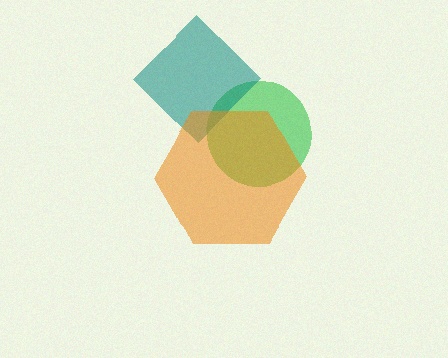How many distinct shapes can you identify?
There are 3 distinct shapes: a green circle, a teal diamond, an orange hexagon.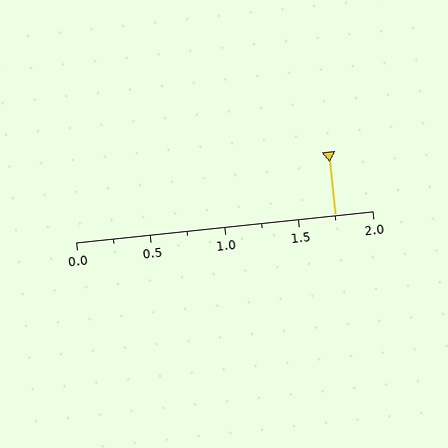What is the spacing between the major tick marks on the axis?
The major ticks are spaced 0.5 apart.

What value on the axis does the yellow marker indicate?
The marker indicates approximately 1.75.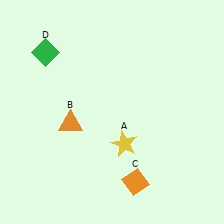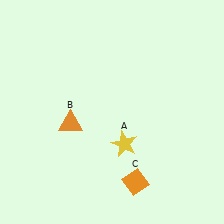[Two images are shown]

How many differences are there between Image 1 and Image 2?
There is 1 difference between the two images.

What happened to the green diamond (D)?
The green diamond (D) was removed in Image 2. It was in the top-left area of Image 1.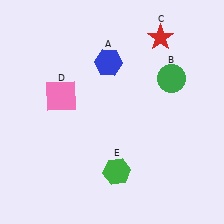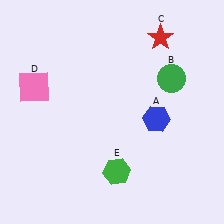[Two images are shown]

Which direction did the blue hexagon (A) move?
The blue hexagon (A) moved down.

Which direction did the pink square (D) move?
The pink square (D) moved left.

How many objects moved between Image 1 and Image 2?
2 objects moved between the two images.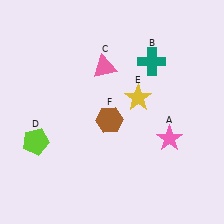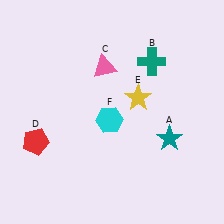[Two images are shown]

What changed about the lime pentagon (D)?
In Image 1, D is lime. In Image 2, it changed to red.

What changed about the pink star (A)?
In Image 1, A is pink. In Image 2, it changed to teal.